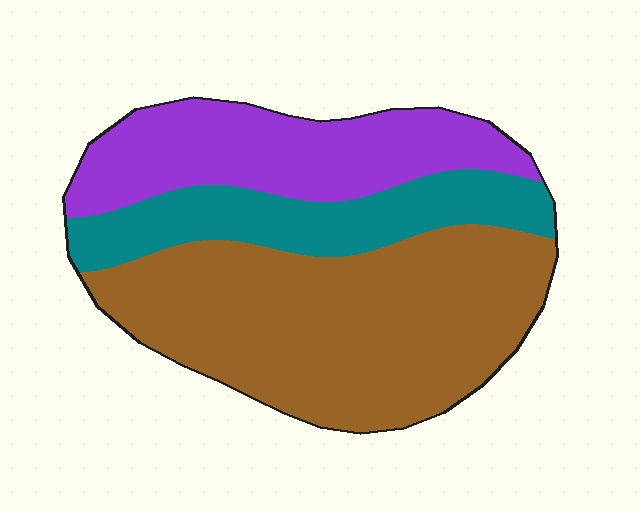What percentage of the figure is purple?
Purple covers about 25% of the figure.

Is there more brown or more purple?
Brown.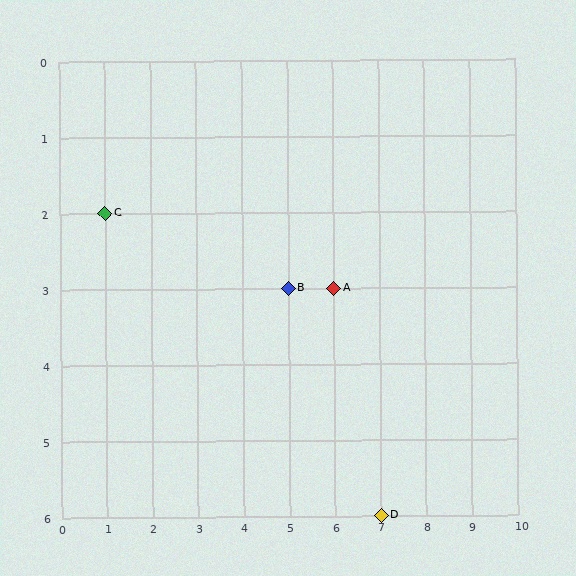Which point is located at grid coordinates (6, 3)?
Point A is at (6, 3).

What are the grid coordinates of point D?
Point D is at grid coordinates (7, 6).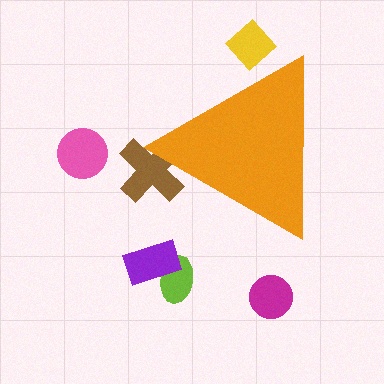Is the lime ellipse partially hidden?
No, the lime ellipse is fully visible.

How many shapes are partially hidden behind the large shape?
2 shapes are partially hidden.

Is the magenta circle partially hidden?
No, the magenta circle is fully visible.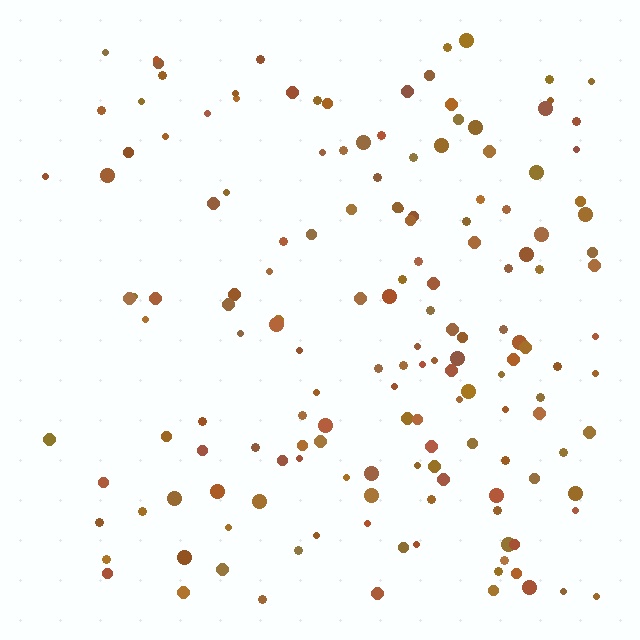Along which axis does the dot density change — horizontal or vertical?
Horizontal.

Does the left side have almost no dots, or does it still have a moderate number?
Still a moderate number, just noticeably fewer than the right.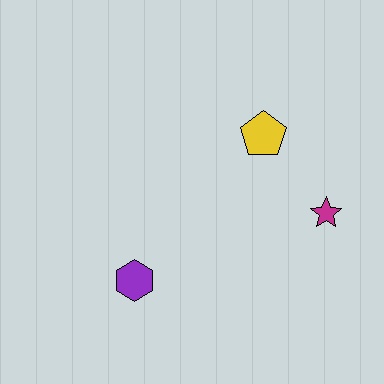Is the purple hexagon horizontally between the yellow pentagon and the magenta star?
No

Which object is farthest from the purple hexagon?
The magenta star is farthest from the purple hexagon.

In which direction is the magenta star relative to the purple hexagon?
The magenta star is to the right of the purple hexagon.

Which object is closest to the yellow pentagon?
The magenta star is closest to the yellow pentagon.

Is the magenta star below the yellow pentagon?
Yes